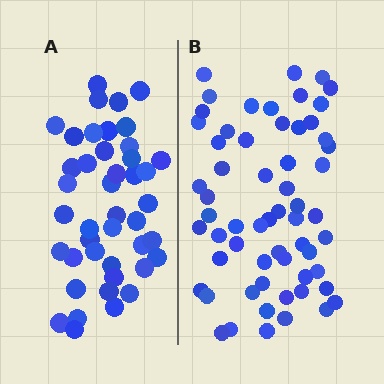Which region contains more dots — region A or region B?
Region B (the right region) has more dots.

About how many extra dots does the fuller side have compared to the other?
Region B has approximately 15 more dots than region A.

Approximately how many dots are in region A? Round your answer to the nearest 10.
About 40 dots. (The exact count is 43, which rounds to 40.)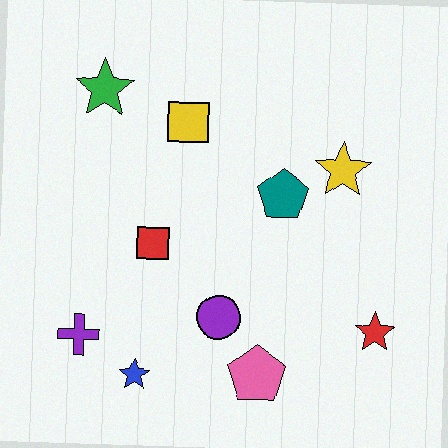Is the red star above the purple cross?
Yes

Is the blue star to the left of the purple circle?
Yes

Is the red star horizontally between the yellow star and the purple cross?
No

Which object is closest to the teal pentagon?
The yellow star is closest to the teal pentagon.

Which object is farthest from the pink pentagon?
The green star is farthest from the pink pentagon.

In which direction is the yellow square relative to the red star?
The yellow square is above the red star.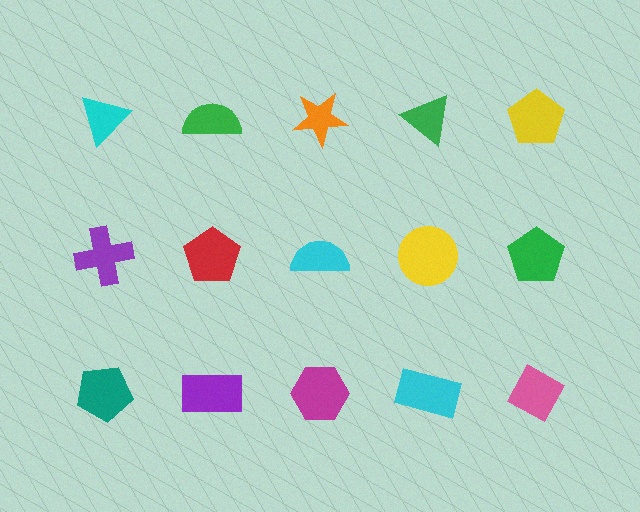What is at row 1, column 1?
A cyan triangle.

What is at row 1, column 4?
A green triangle.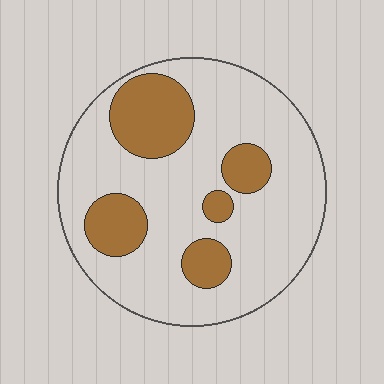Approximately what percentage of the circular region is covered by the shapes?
Approximately 25%.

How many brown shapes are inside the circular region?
5.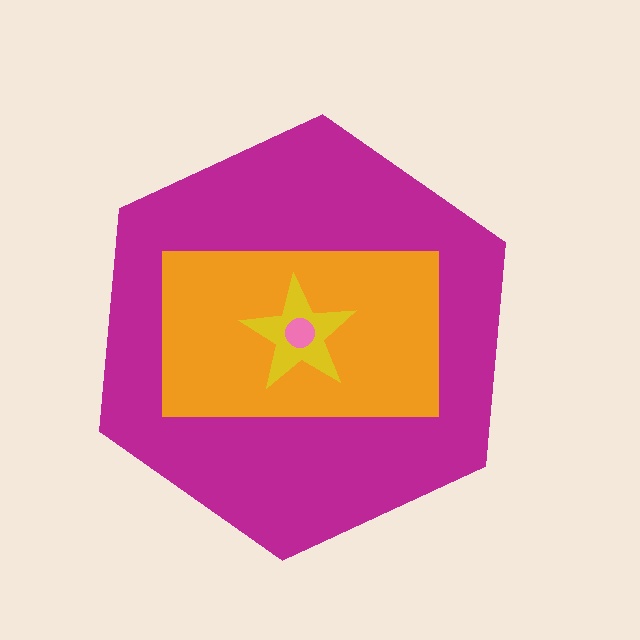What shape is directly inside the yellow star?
The pink circle.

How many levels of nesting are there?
4.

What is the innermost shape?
The pink circle.